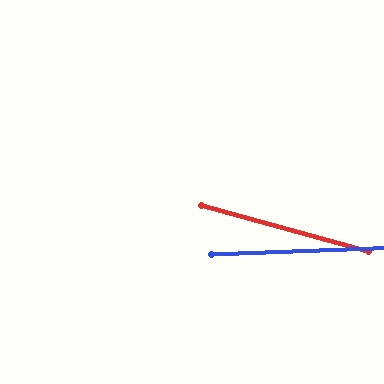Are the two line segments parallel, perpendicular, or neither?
Neither parallel nor perpendicular — they differ by about 18°.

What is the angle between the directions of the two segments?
Approximately 18 degrees.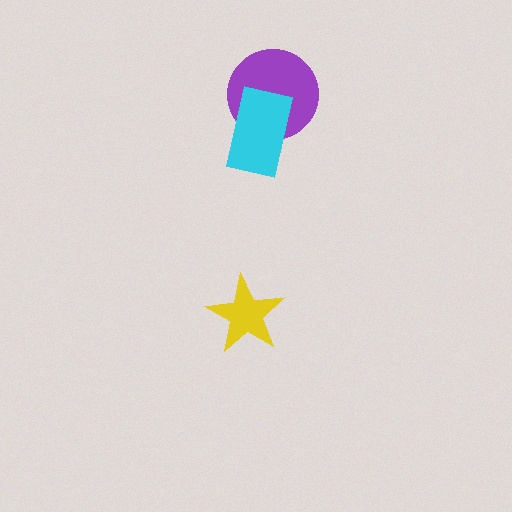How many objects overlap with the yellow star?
0 objects overlap with the yellow star.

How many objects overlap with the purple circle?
1 object overlaps with the purple circle.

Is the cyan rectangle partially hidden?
No, no other shape covers it.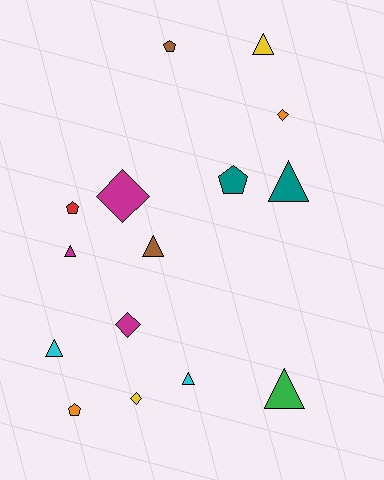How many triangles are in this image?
There are 7 triangles.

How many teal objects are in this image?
There are 2 teal objects.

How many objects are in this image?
There are 15 objects.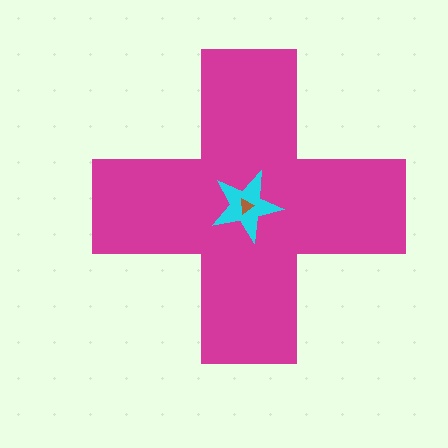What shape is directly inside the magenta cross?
The cyan star.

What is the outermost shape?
The magenta cross.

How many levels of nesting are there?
3.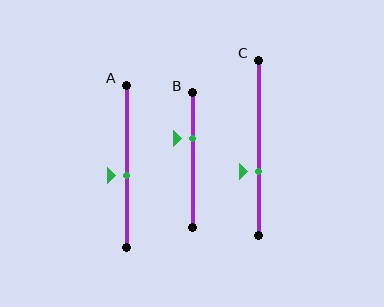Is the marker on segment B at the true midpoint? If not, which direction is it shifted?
No, the marker on segment B is shifted upward by about 16% of the segment length.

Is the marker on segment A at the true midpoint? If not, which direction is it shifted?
No, the marker on segment A is shifted downward by about 6% of the segment length.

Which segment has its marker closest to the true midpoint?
Segment A has its marker closest to the true midpoint.